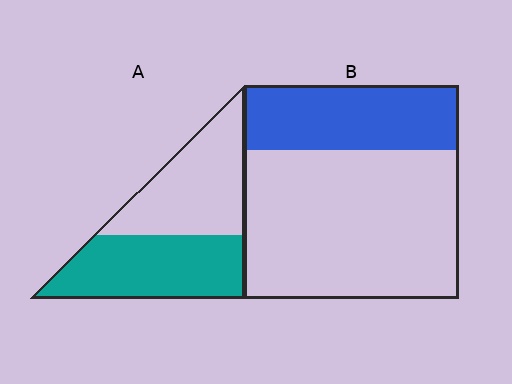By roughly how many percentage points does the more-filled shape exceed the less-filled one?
By roughly 20 percentage points (A over B).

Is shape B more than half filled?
No.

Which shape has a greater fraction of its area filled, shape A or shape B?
Shape A.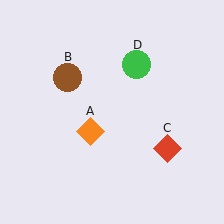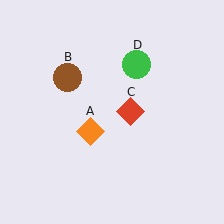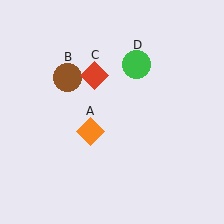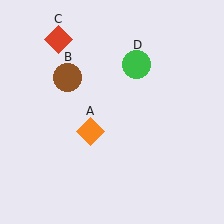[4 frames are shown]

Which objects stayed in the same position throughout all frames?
Orange diamond (object A) and brown circle (object B) and green circle (object D) remained stationary.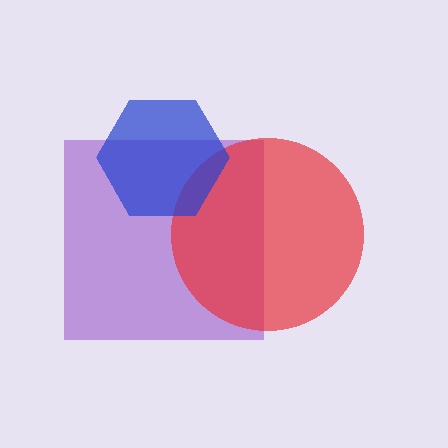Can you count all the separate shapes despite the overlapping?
Yes, there are 3 separate shapes.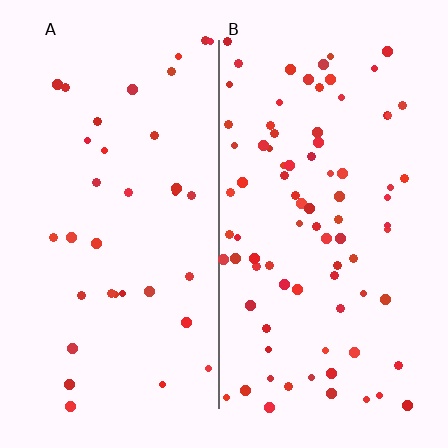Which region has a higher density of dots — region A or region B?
B (the right).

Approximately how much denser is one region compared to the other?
Approximately 2.4× — region B over region A.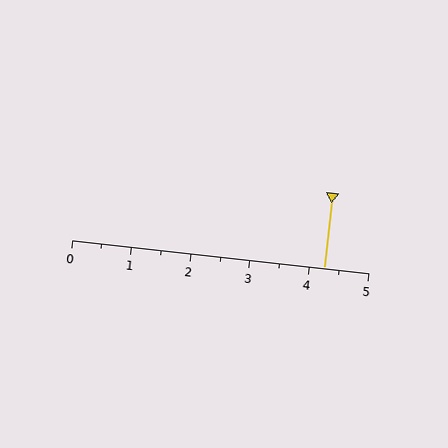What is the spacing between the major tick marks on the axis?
The major ticks are spaced 1 apart.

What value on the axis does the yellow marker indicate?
The marker indicates approximately 4.2.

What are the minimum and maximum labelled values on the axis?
The axis runs from 0 to 5.